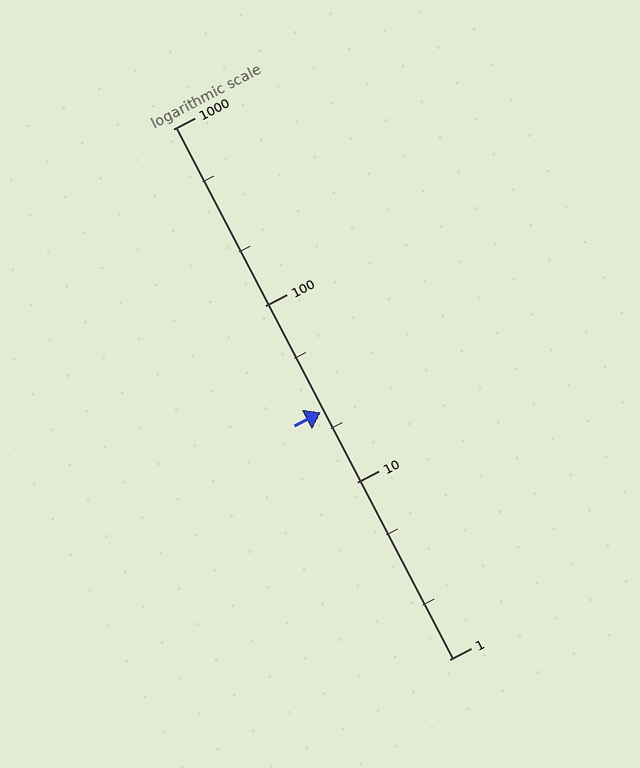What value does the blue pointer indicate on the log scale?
The pointer indicates approximately 25.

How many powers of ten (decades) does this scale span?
The scale spans 3 decades, from 1 to 1000.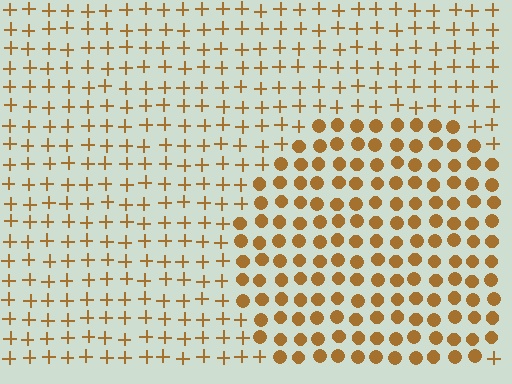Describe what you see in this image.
The image is filled with small brown elements arranged in a uniform grid. A circle-shaped region contains circles, while the surrounding area contains plus signs. The boundary is defined purely by the change in element shape.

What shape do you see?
I see a circle.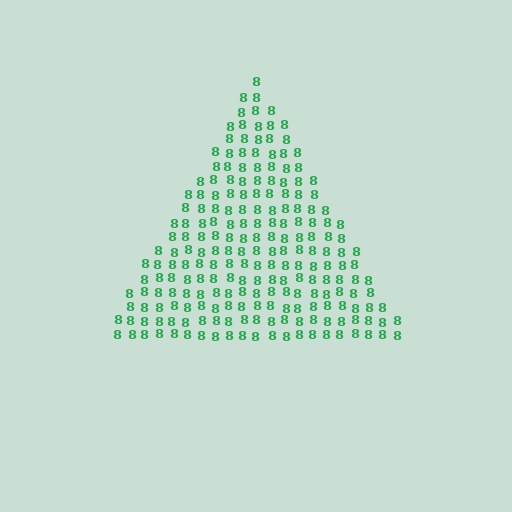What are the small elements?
The small elements are digit 8's.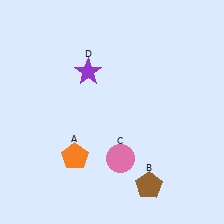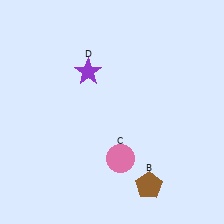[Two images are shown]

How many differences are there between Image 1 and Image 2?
There is 1 difference between the two images.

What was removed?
The orange pentagon (A) was removed in Image 2.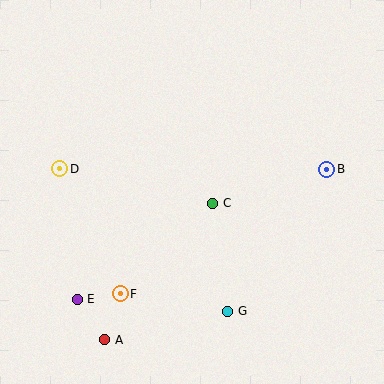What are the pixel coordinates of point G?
Point G is at (228, 311).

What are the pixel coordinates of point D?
Point D is at (60, 169).